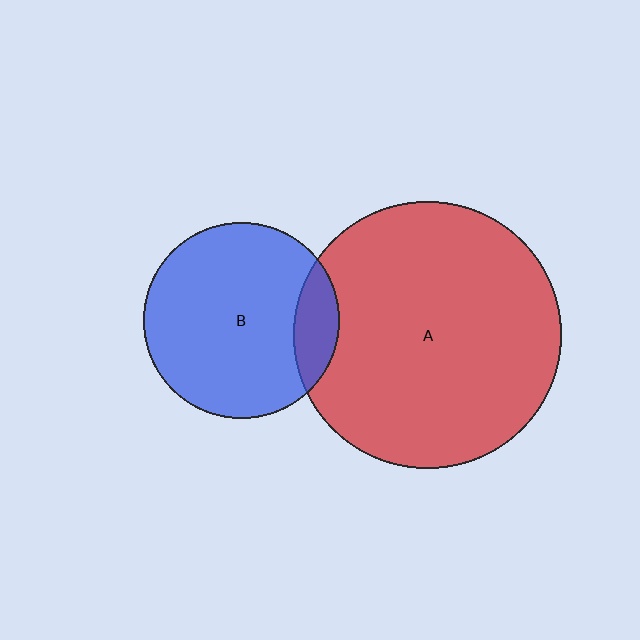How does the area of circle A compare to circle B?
Approximately 1.9 times.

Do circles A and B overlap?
Yes.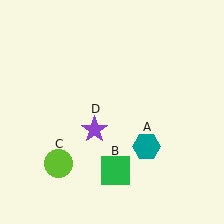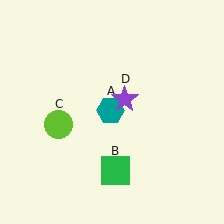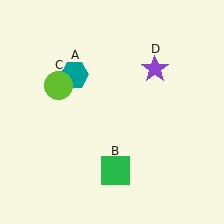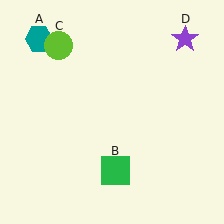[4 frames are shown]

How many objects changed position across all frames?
3 objects changed position: teal hexagon (object A), lime circle (object C), purple star (object D).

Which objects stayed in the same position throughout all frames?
Green square (object B) remained stationary.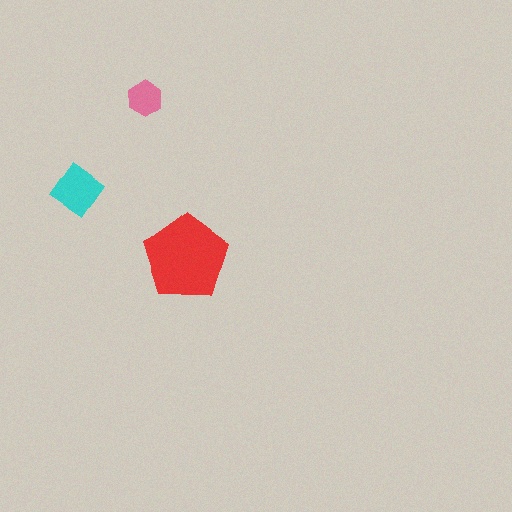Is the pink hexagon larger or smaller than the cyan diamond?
Smaller.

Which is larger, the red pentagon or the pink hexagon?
The red pentagon.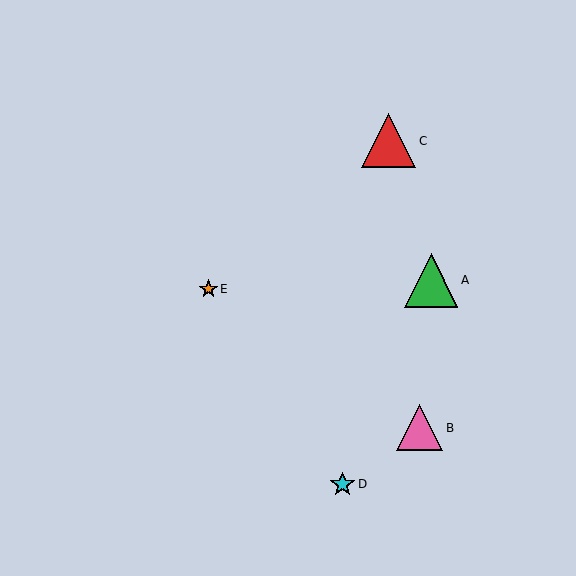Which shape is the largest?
The red triangle (labeled C) is the largest.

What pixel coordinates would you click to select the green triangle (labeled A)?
Click at (431, 280) to select the green triangle A.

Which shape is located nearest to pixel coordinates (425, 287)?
The green triangle (labeled A) at (431, 280) is nearest to that location.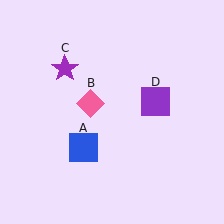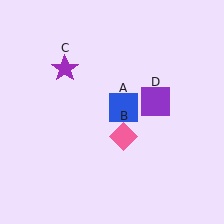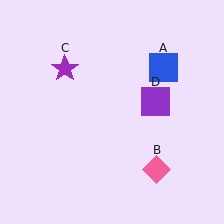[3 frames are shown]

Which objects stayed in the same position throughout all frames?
Purple star (object C) and purple square (object D) remained stationary.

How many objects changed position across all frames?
2 objects changed position: blue square (object A), pink diamond (object B).